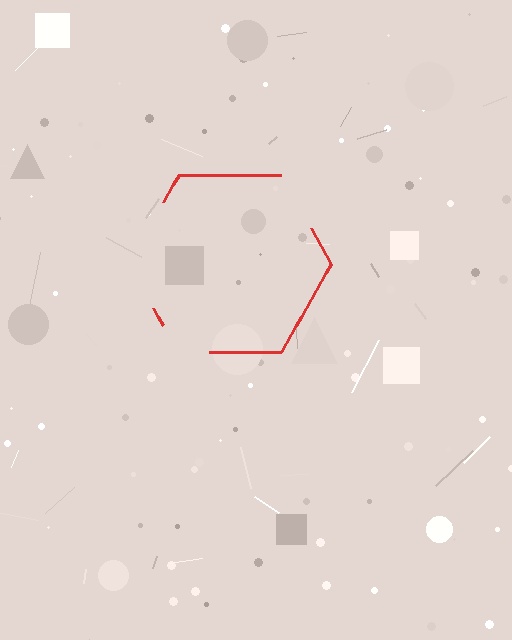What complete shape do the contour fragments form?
The contour fragments form a hexagon.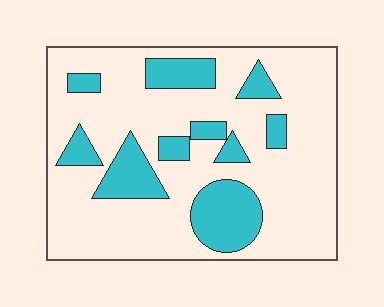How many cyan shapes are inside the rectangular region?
10.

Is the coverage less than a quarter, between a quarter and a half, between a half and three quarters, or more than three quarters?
Less than a quarter.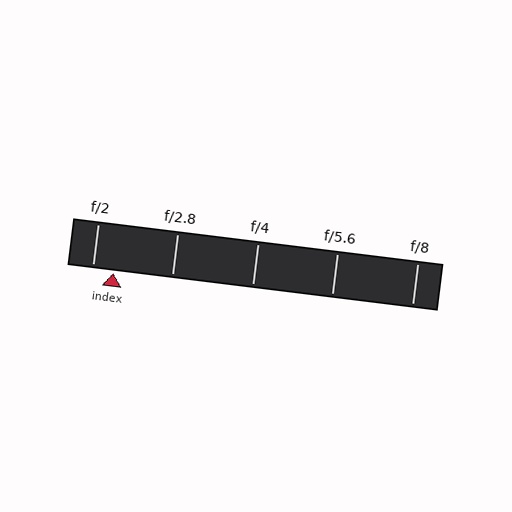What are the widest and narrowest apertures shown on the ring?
The widest aperture shown is f/2 and the narrowest is f/8.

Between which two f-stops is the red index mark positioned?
The index mark is between f/2 and f/2.8.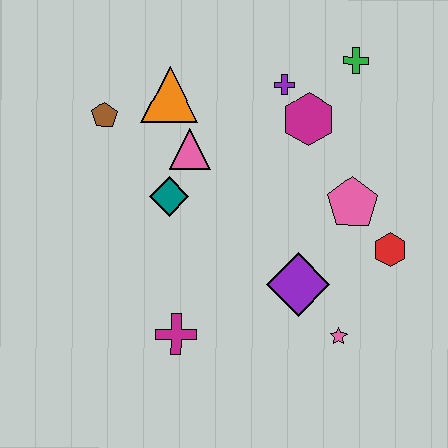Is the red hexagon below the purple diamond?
No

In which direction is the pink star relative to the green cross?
The pink star is below the green cross.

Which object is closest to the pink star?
The purple diamond is closest to the pink star.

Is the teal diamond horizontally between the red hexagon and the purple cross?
No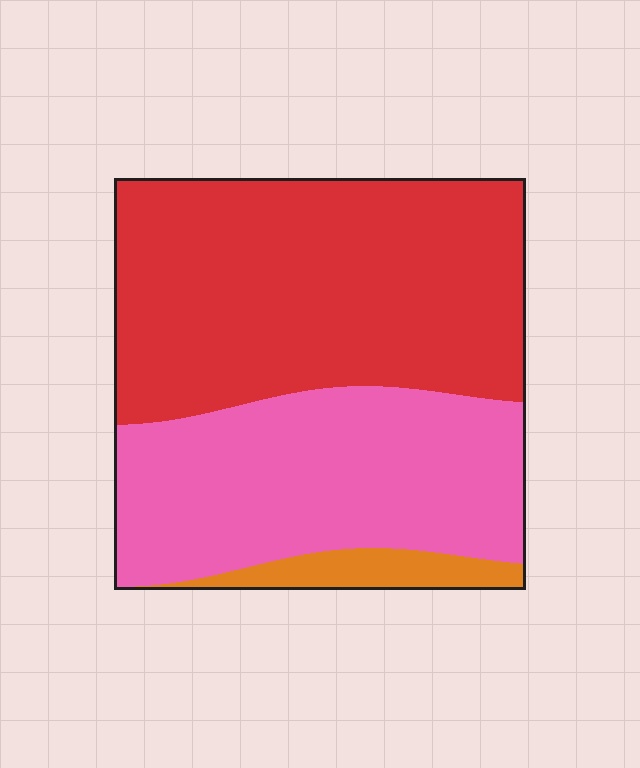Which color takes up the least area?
Orange, at roughly 5%.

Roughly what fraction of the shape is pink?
Pink takes up about two fifths (2/5) of the shape.